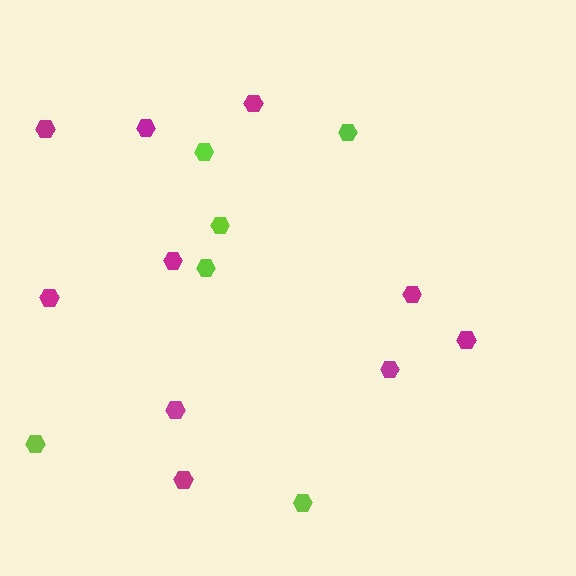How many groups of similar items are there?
There are 2 groups: one group of magenta hexagons (10) and one group of lime hexagons (6).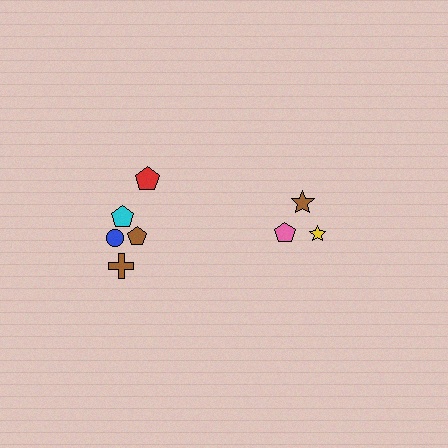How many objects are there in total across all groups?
There are 8 objects.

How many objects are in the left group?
There are 5 objects.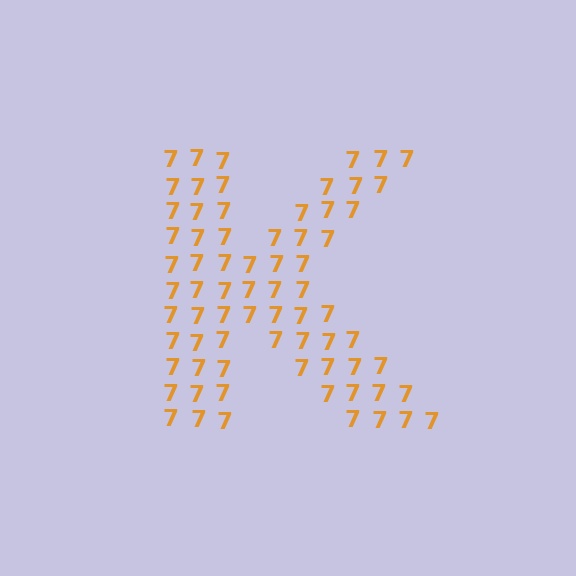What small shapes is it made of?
It is made of small digit 7's.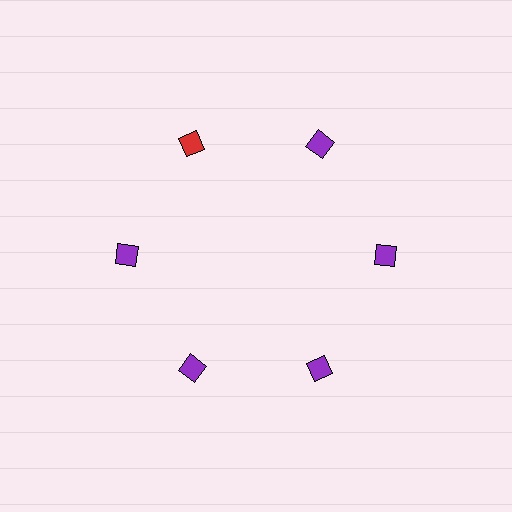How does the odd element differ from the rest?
It has a different color: red instead of purple.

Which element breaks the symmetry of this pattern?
The red diamond at roughly the 11 o'clock position breaks the symmetry. All other shapes are purple diamonds.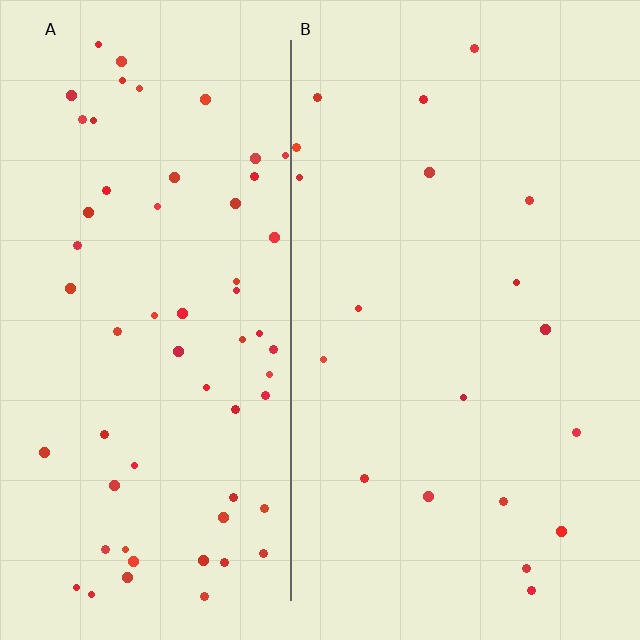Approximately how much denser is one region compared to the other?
Approximately 3.2× — region A over region B.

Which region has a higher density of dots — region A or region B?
A (the left).